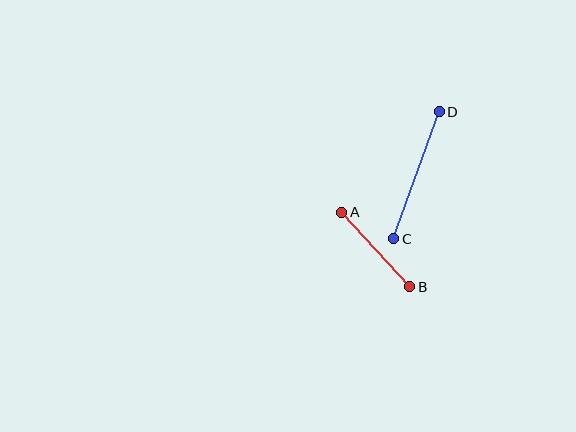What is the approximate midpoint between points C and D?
The midpoint is at approximately (416, 175) pixels.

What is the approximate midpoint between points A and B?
The midpoint is at approximately (376, 249) pixels.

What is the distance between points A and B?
The distance is approximately 101 pixels.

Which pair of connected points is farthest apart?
Points C and D are farthest apart.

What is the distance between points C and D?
The distance is approximately 135 pixels.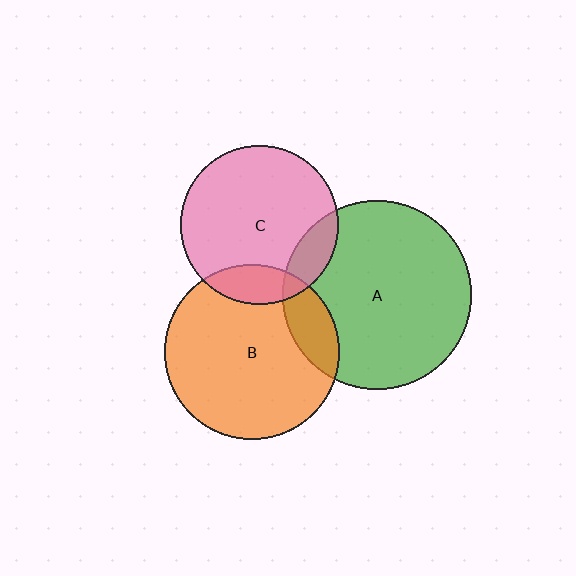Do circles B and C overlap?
Yes.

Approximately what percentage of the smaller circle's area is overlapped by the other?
Approximately 15%.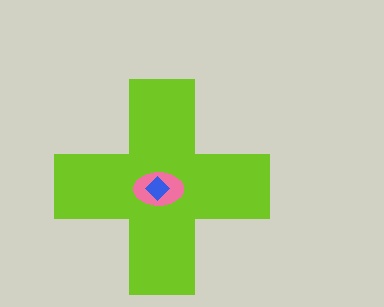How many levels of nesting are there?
3.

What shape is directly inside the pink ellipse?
The blue diamond.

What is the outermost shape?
The lime cross.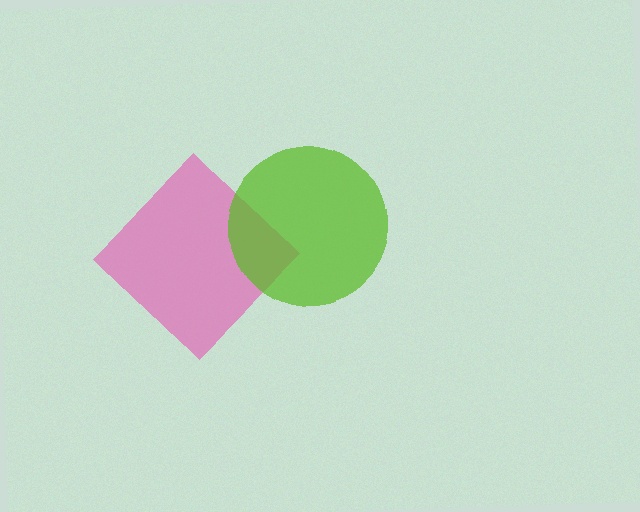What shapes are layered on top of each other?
The layered shapes are: a pink diamond, a lime circle.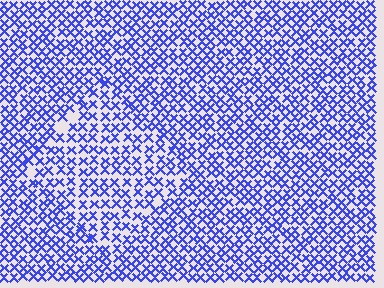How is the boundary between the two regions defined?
The boundary is defined by a change in element density (approximately 1.4x ratio). All elements are the same color, size, and shape.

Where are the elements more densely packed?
The elements are more densely packed outside the diamond boundary.